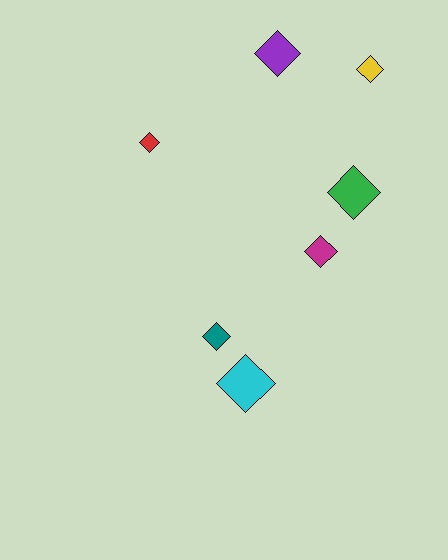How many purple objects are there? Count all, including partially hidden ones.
There is 1 purple object.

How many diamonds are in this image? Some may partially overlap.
There are 7 diamonds.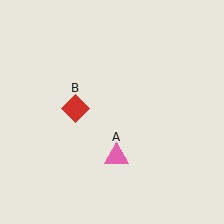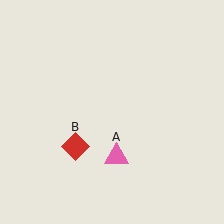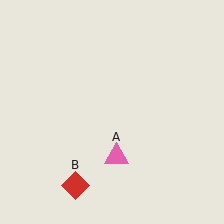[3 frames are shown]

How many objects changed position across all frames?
1 object changed position: red diamond (object B).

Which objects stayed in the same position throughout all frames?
Pink triangle (object A) remained stationary.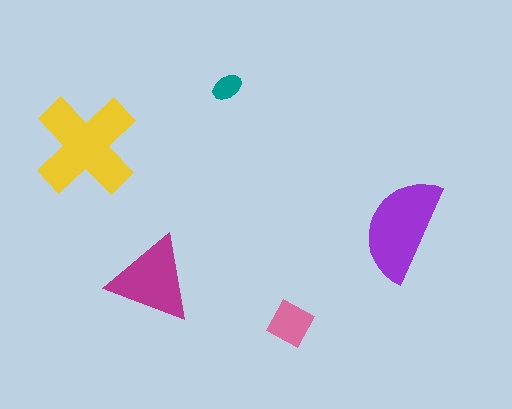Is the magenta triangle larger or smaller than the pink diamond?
Larger.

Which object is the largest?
The yellow cross.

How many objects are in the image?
There are 5 objects in the image.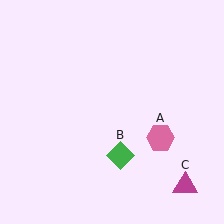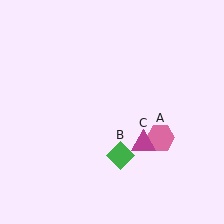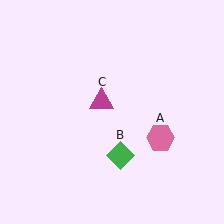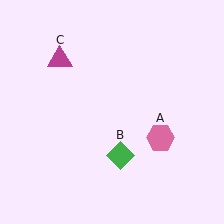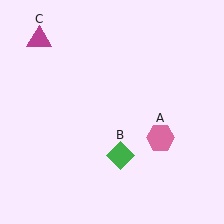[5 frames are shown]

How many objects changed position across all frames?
1 object changed position: magenta triangle (object C).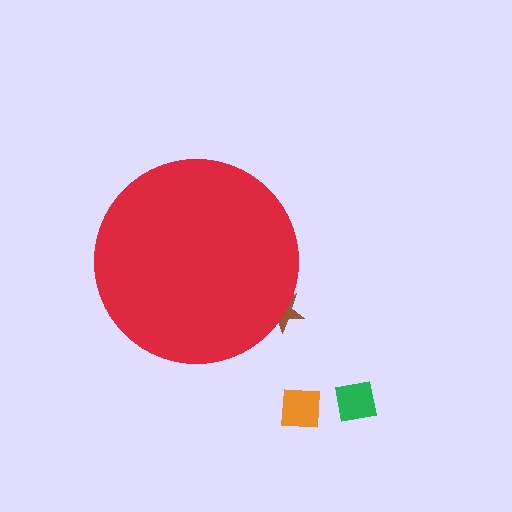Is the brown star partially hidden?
Yes, the brown star is partially hidden behind the red circle.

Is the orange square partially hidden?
No, the orange square is fully visible.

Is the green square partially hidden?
No, the green square is fully visible.